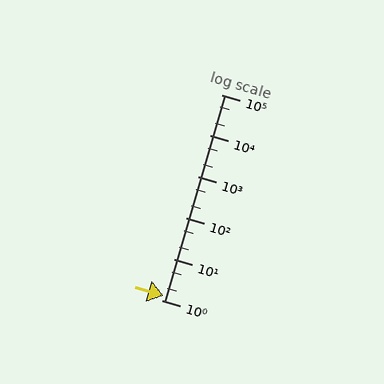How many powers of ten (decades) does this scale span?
The scale spans 5 decades, from 1 to 100000.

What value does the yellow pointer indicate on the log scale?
The pointer indicates approximately 1.3.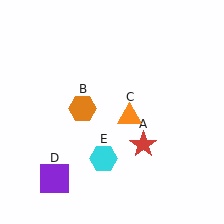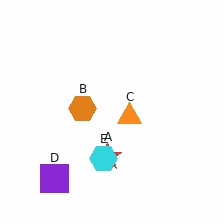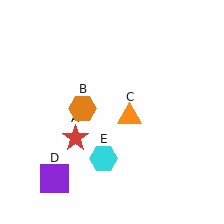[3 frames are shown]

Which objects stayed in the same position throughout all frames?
Orange hexagon (object B) and orange triangle (object C) and purple square (object D) and cyan hexagon (object E) remained stationary.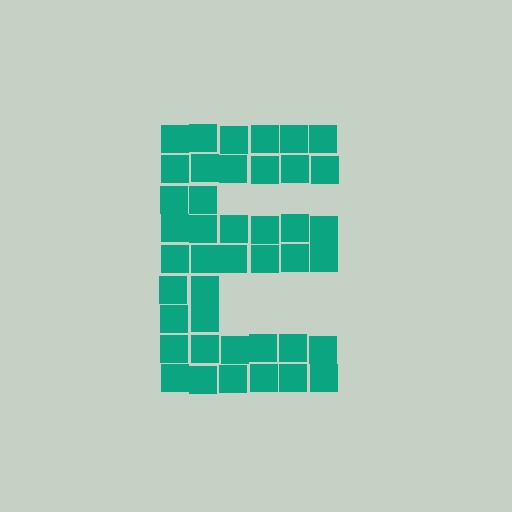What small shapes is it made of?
It is made of small squares.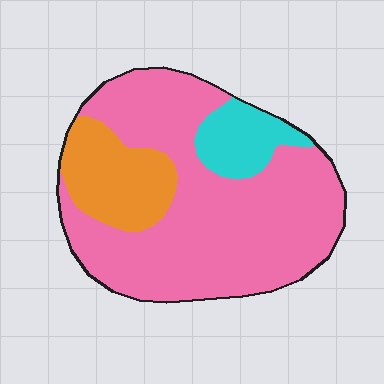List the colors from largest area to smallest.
From largest to smallest: pink, orange, cyan.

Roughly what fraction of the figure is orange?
Orange covers 18% of the figure.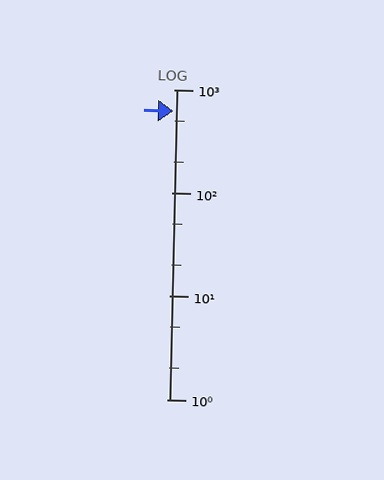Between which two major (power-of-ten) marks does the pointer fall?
The pointer is between 100 and 1000.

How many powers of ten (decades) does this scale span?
The scale spans 3 decades, from 1 to 1000.